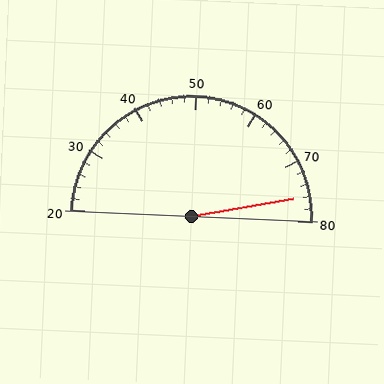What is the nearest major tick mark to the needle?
The nearest major tick mark is 80.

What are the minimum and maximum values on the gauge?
The gauge ranges from 20 to 80.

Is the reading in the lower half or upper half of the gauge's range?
The reading is in the upper half of the range (20 to 80).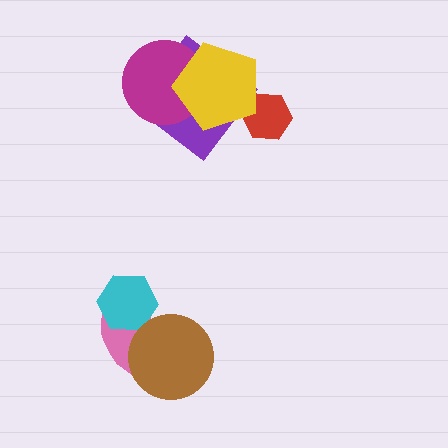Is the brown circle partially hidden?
No, no other shape covers it.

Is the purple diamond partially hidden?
Yes, it is partially covered by another shape.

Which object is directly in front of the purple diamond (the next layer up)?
The magenta circle is directly in front of the purple diamond.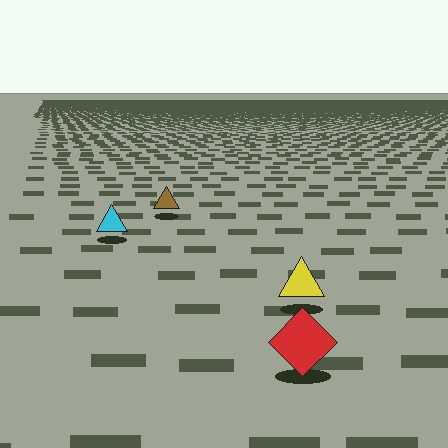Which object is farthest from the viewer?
The brown triangle is farthest from the viewer. It appears smaller and the ground texture around it is denser.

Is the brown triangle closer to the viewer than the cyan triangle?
No. The cyan triangle is closer — you can tell from the texture gradient: the ground texture is coarser near it.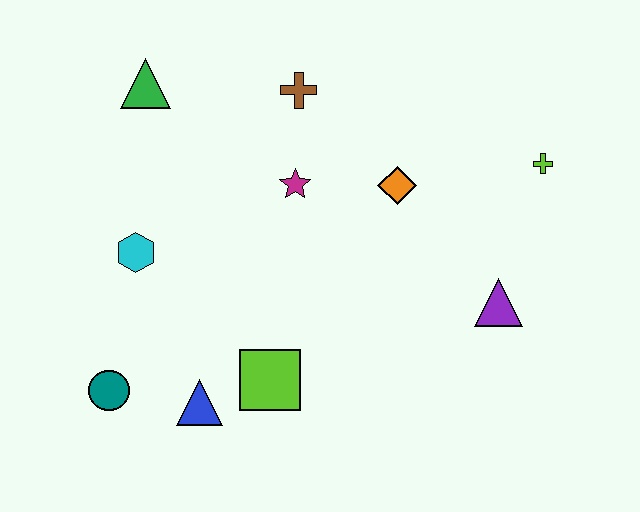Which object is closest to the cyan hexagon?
The teal circle is closest to the cyan hexagon.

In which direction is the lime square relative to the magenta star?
The lime square is below the magenta star.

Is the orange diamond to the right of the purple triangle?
No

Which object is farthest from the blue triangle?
The lime cross is farthest from the blue triangle.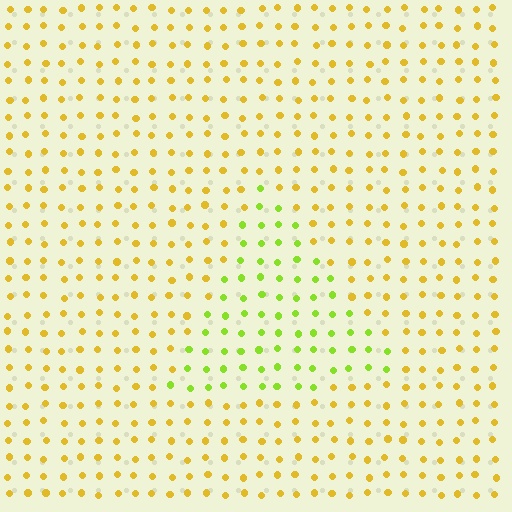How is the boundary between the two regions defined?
The boundary is defined purely by a slight shift in hue (about 42 degrees). Spacing, size, and orientation are identical on both sides.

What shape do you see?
I see a triangle.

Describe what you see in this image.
The image is filled with small yellow elements in a uniform arrangement. A triangle-shaped region is visible where the elements are tinted to a slightly different hue, forming a subtle color boundary.